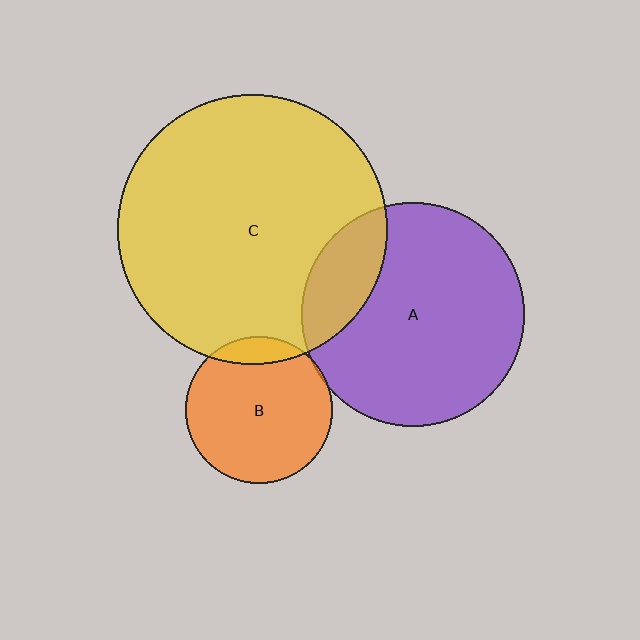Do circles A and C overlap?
Yes.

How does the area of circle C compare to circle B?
Approximately 3.4 times.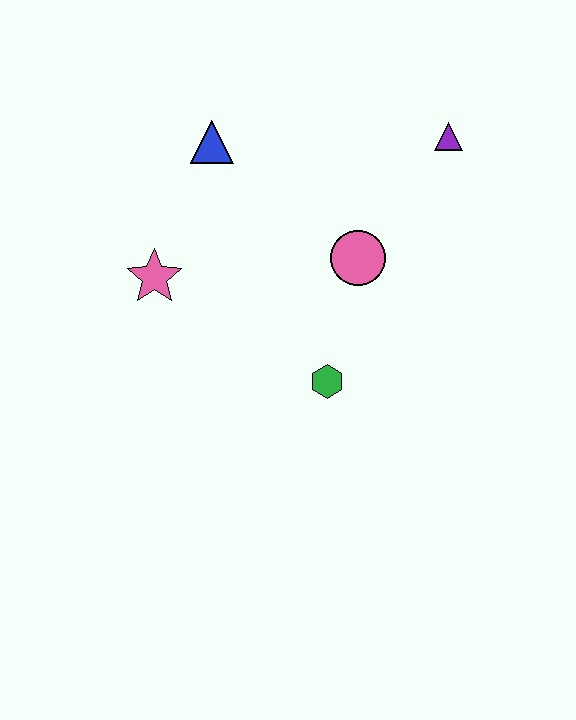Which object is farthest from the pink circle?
The pink star is farthest from the pink circle.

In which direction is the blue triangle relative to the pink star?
The blue triangle is above the pink star.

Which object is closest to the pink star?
The blue triangle is closest to the pink star.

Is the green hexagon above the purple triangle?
No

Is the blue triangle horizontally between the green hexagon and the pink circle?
No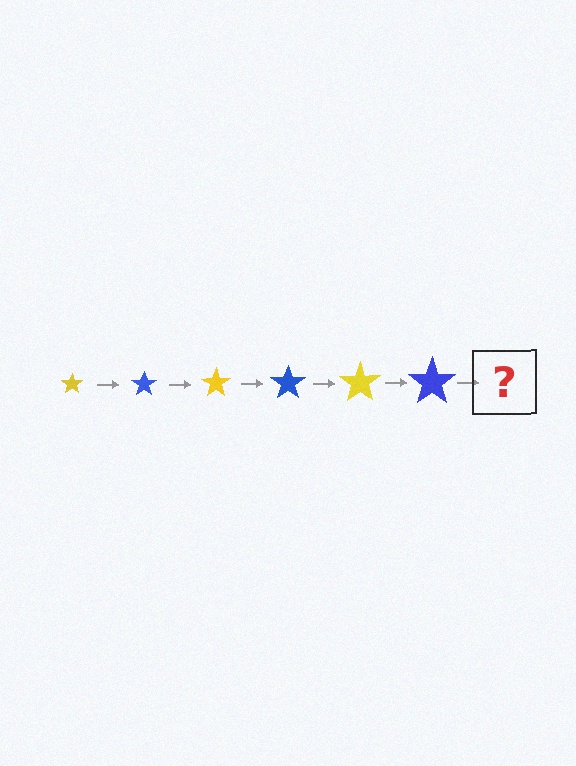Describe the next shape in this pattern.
It should be a yellow star, larger than the previous one.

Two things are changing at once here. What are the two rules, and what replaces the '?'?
The two rules are that the star grows larger each step and the color cycles through yellow and blue. The '?' should be a yellow star, larger than the previous one.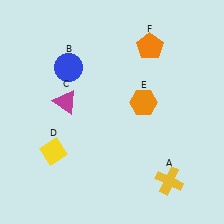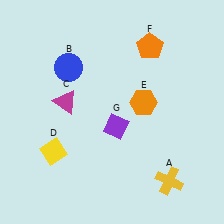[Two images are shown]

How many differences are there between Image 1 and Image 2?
There is 1 difference between the two images.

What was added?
A purple diamond (G) was added in Image 2.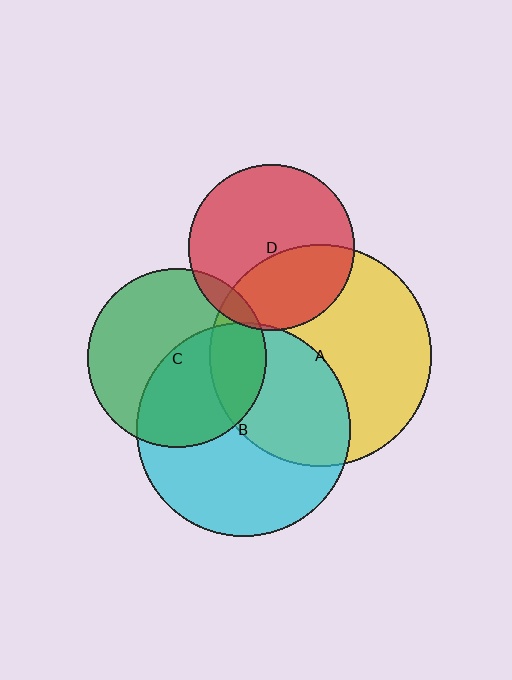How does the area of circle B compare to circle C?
Approximately 1.4 times.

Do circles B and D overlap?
Yes.